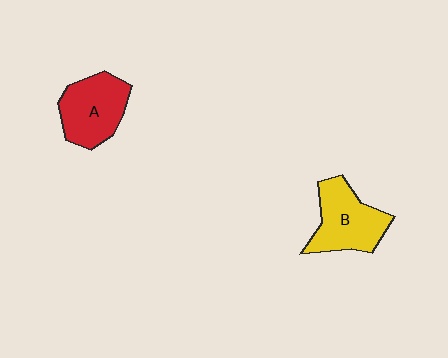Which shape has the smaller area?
Shape A (red).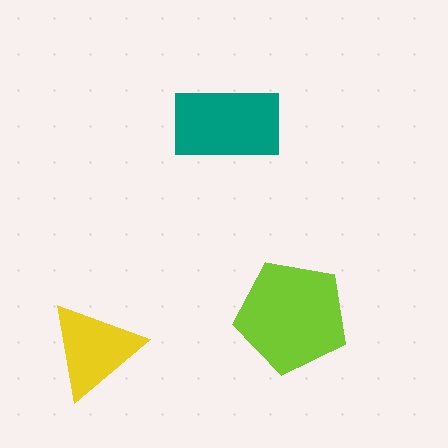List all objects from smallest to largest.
The yellow triangle, the teal rectangle, the lime pentagon.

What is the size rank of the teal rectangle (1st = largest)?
2nd.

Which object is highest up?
The teal rectangle is topmost.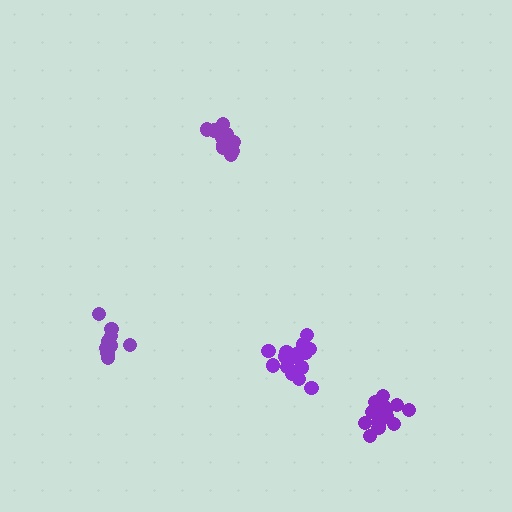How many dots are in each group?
Group 1: 16 dots, Group 2: 11 dots, Group 3: 16 dots, Group 4: 12 dots (55 total).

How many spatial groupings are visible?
There are 4 spatial groupings.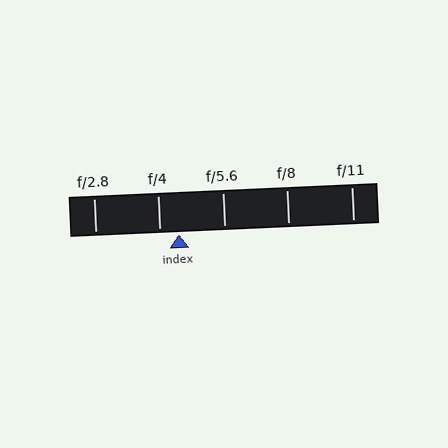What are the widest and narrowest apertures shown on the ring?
The widest aperture shown is f/2.8 and the narrowest is f/11.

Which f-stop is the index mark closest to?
The index mark is closest to f/4.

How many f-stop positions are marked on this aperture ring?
There are 5 f-stop positions marked.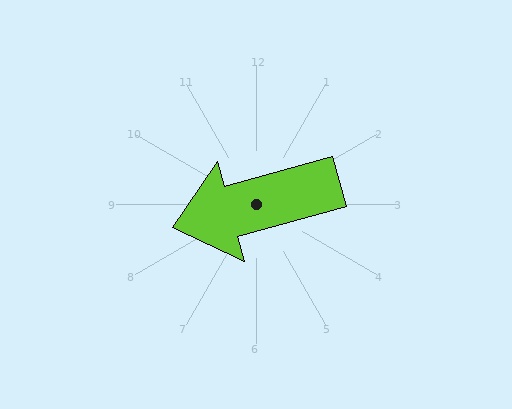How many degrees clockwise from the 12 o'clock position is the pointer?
Approximately 255 degrees.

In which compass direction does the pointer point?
West.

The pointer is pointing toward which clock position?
Roughly 8 o'clock.